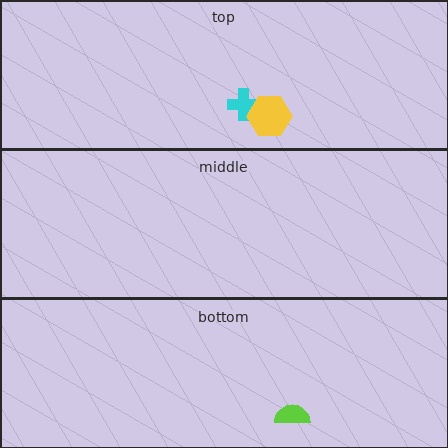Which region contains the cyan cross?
The top region.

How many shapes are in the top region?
2.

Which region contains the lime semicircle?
The bottom region.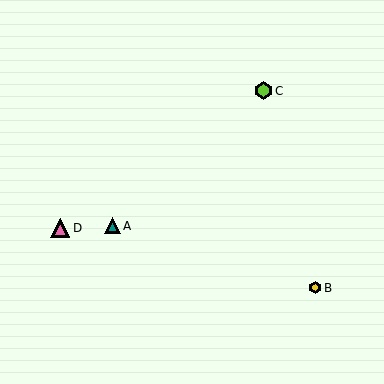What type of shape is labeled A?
Shape A is a teal triangle.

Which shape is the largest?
The pink triangle (labeled D) is the largest.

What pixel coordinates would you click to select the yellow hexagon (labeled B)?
Click at (315, 288) to select the yellow hexagon B.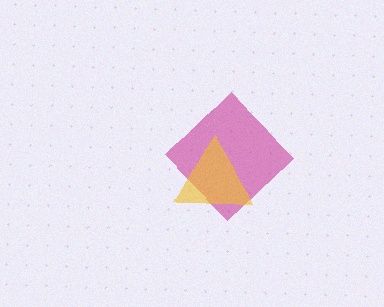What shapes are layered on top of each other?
The layered shapes are: a magenta diamond, a yellow triangle.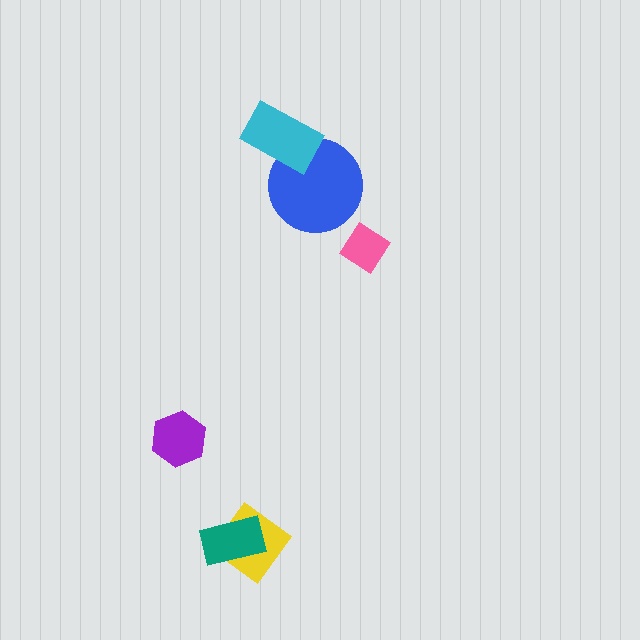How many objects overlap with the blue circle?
1 object overlaps with the blue circle.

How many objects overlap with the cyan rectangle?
1 object overlaps with the cyan rectangle.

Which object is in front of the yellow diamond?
The teal rectangle is in front of the yellow diamond.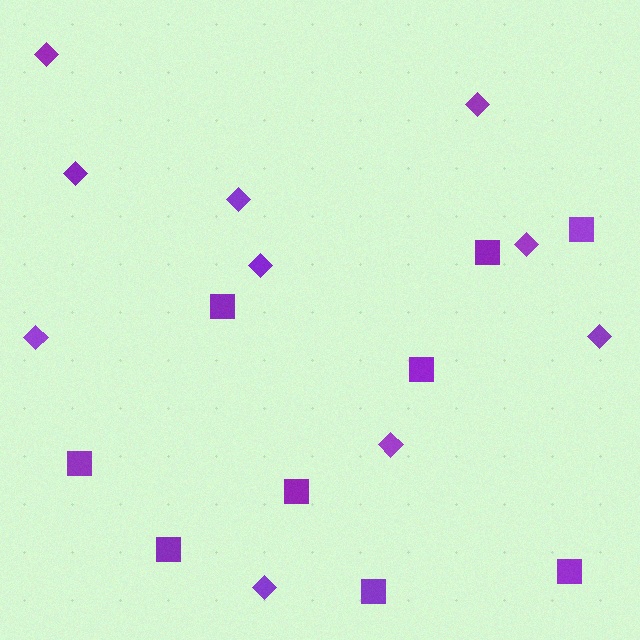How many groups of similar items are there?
There are 2 groups: one group of squares (9) and one group of diamonds (10).